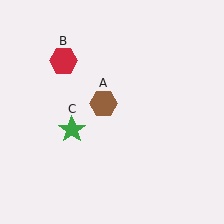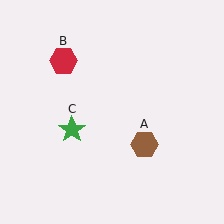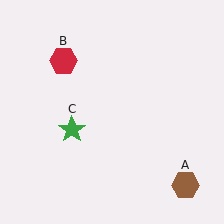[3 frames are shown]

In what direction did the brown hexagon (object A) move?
The brown hexagon (object A) moved down and to the right.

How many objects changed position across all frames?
1 object changed position: brown hexagon (object A).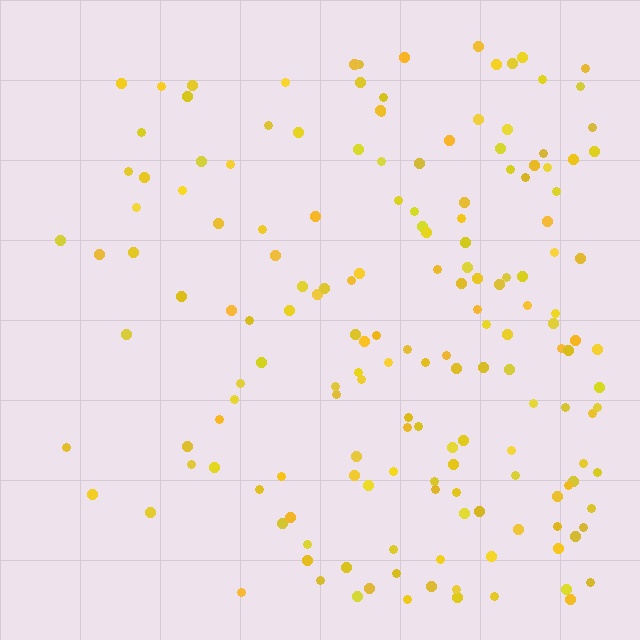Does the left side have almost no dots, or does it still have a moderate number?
Still a moderate number, just noticeably fewer than the right.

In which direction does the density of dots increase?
From left to right, with the right side densest.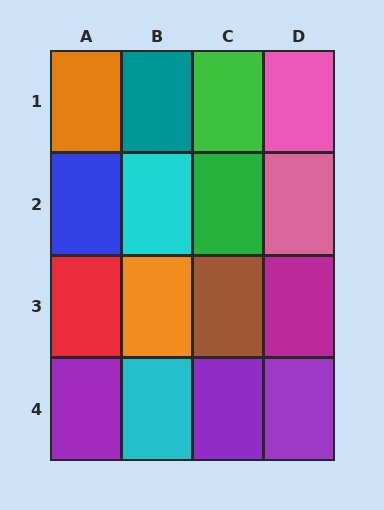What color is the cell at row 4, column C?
Purple.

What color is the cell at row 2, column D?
Pink.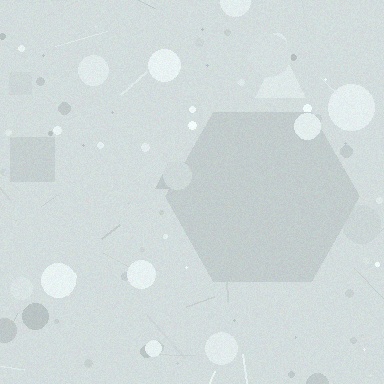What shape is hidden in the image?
A hexagon is hidden in the image.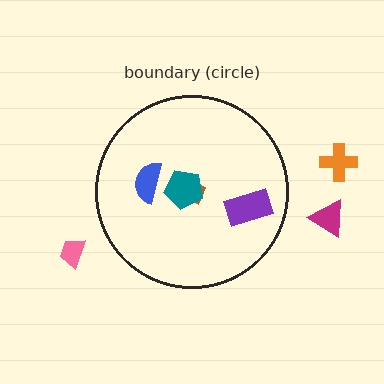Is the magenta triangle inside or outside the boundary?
Outside.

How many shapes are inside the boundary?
4 inside, 3 outside.